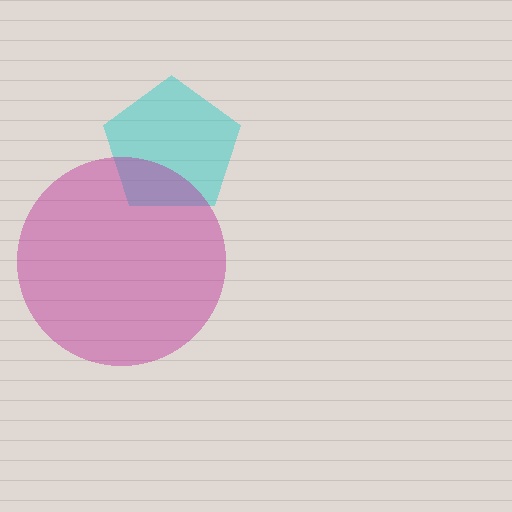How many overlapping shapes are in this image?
There are 2 overlapping shapes in the image.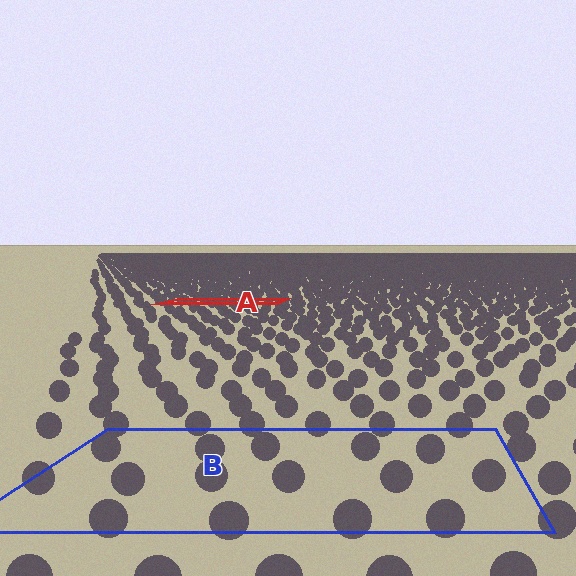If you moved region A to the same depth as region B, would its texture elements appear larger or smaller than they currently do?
They would appear larger. At a closer depth, the same texture elements are projected at a bigger on-screen size.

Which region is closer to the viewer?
Region B is closer. The texture elements there are larger and more spread out.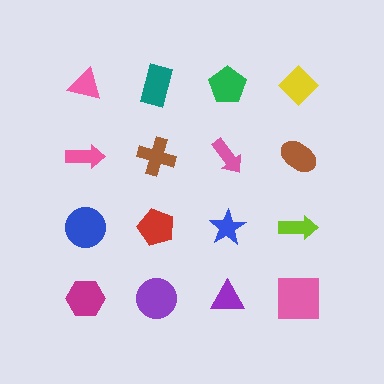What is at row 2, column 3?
A pink arrow.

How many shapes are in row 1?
4 shapes.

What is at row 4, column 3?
A purple triangle.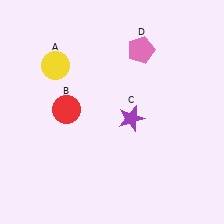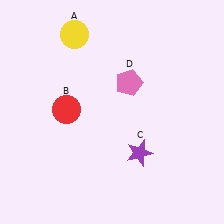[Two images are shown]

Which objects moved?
The objects that moved are: the yellow circle (A), the purple star (C), the pink pentagon (D).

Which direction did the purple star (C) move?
The purple star (C) moved down.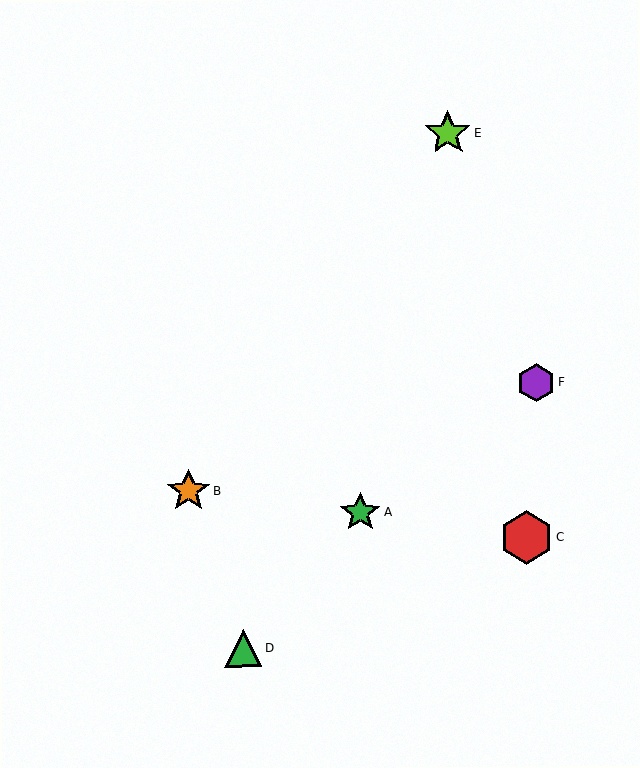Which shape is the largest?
The red hexagon (labeled C) is the largest.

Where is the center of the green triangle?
The center of the green triangle is at (243, 649).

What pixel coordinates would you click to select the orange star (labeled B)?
Click at (188, 491) to select the orange star B.